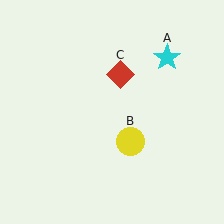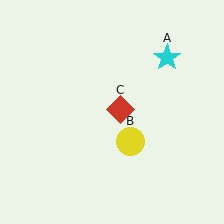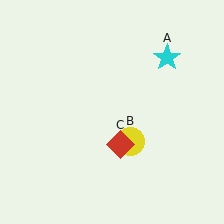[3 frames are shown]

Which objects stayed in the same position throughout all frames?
Cyan star (object A) and yellow circle (object B) remained stationary.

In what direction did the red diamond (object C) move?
The red diamond (object C) moved down.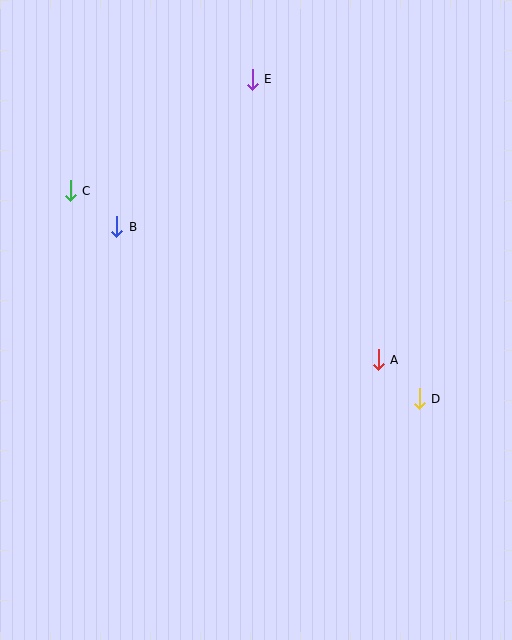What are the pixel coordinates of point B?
Point B is at (117, 227).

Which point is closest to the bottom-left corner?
Point B is closest to the bottom-left corner.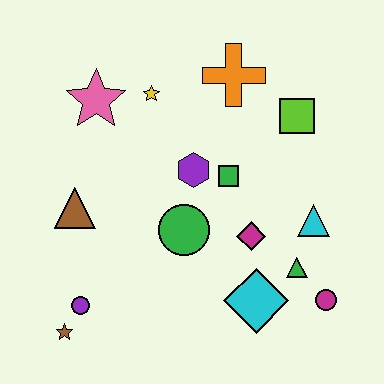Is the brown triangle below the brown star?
No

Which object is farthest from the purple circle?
The lime square is farthest from the purple circle.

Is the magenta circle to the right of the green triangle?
Yes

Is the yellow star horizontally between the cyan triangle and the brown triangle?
Yes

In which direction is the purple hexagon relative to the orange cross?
The purple hexagon is below the orange cross.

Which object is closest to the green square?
The purple hexagon is closest to the green square.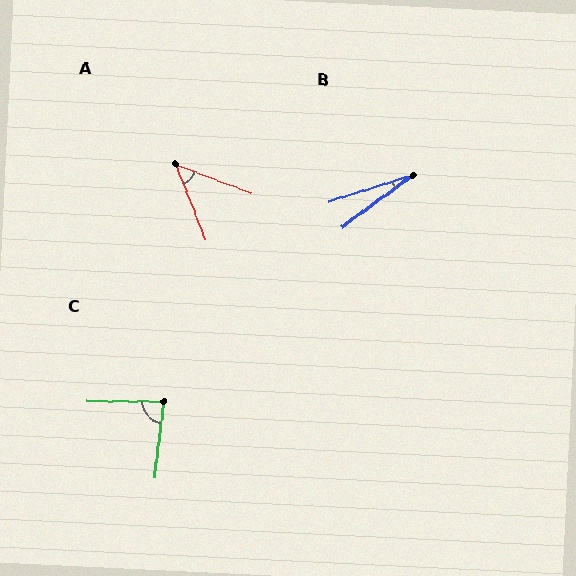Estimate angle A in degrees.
Approximately 48 degrees.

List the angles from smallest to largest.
B (19°), A (48°), C (83°).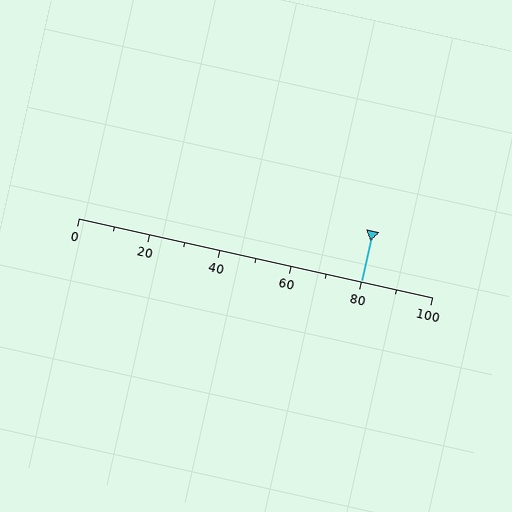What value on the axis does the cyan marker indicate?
The marker indicates approximately 80.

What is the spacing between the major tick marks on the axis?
The major ticks are spaced 20 apart.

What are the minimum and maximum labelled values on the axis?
The axis runs from 0 to 100.